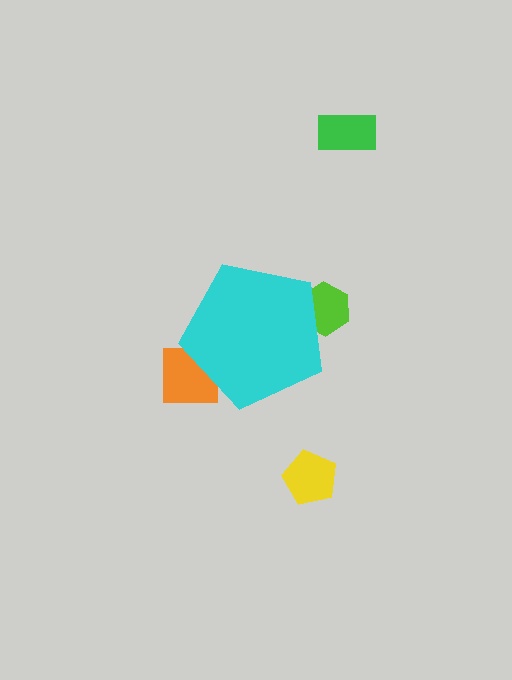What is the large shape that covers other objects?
A cyan pentagon.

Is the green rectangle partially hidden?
No, the green rectangle is fully visible.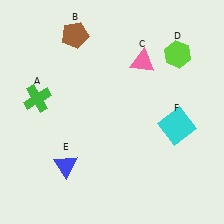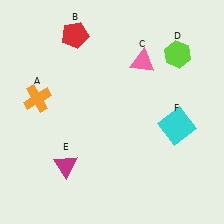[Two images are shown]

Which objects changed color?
A changed from green to orange. B changed from brown to red. E changed from blue to magenta.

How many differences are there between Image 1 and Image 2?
There are 3 differences between the two images.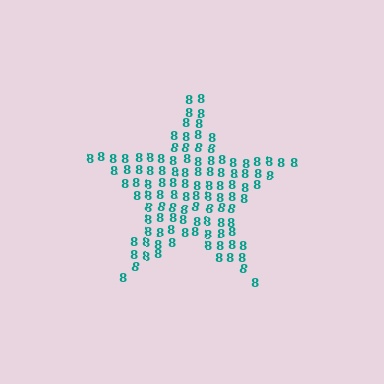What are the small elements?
The small elements are digit 8's.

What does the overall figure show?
The overall figure shows a star.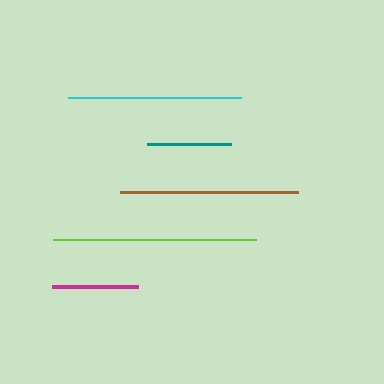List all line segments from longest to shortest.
From longest to shortest: lime, brown, cyan, magenta, teal.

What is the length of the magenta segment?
The magenta segment is approximately 87 pixels long.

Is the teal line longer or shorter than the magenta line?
The magenta line is longer than the teal line.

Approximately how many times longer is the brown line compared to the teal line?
The brown line is approximately 2.1 times the length of the teal line.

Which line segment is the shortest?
The teal line is the shortest at approximately 84 pixels.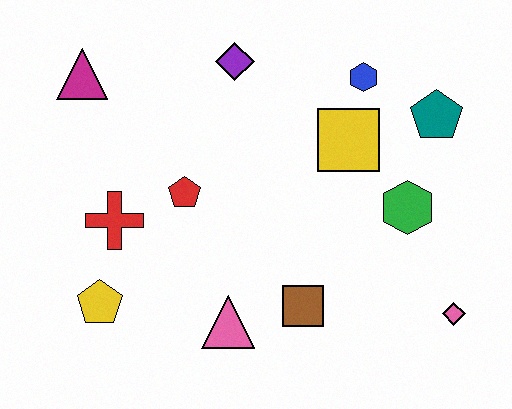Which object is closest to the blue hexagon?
The yellow square is closest to the blue hexagon.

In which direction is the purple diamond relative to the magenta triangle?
The purple diamond is to the right of the magenta triangle.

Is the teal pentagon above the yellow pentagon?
Yes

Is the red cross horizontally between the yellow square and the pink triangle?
No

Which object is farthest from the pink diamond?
The magenta triangle is farthest from the pink diamond.